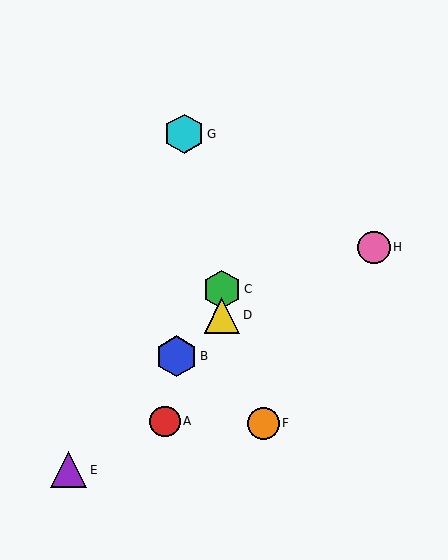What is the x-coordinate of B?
Object B is at x≈177.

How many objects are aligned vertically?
2 objects (C, D) are aligned vertically.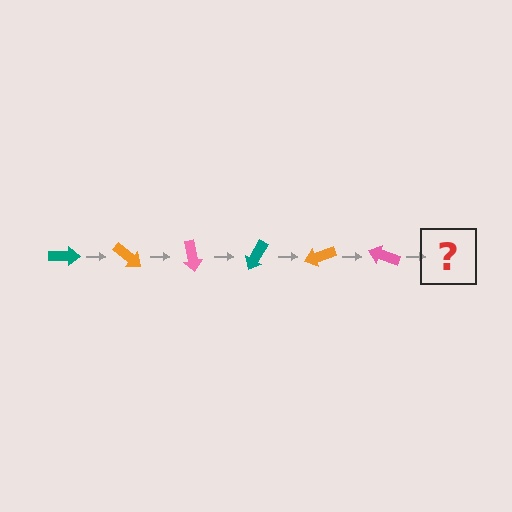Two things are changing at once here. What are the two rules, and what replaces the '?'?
The two rules are that it rotates 40 degrees each step and the color cycles through teal, orange, and pink. The '?' should be a teal arrow, rotated 240 degrees from the start.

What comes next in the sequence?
The next element should be a teal arrow, rotated 240 degrees from the start.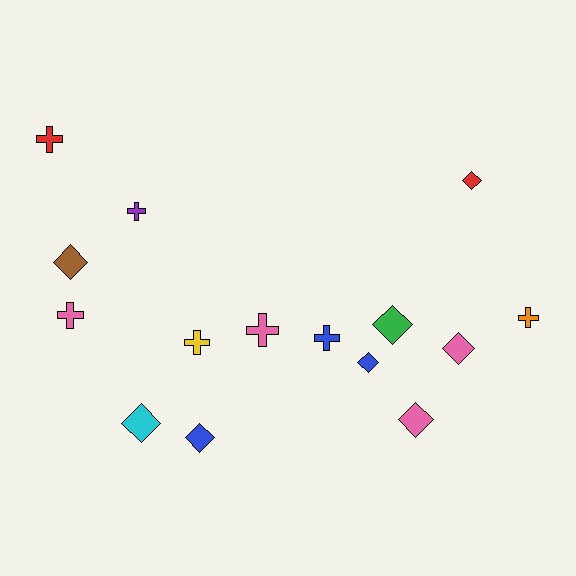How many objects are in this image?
There are 15 objects.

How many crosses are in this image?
There are 7 crosses.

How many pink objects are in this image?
There are 4 pink objects.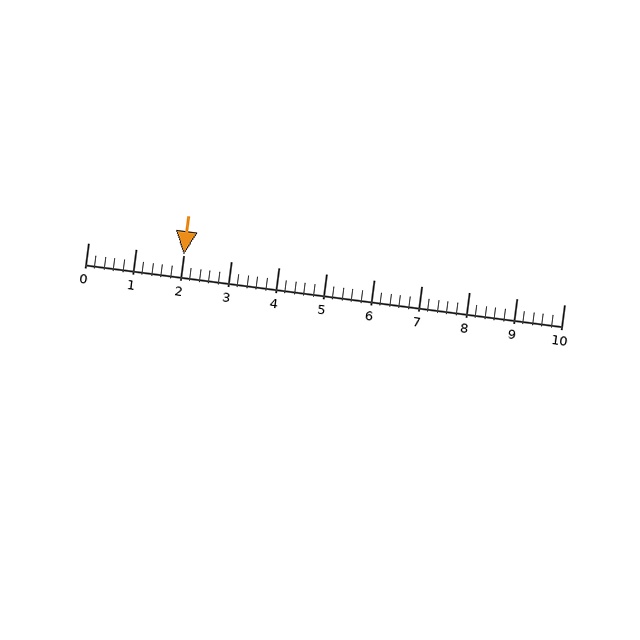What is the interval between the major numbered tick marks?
The major tick marks are spaced 1 units apart.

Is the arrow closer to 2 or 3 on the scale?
The arrow is closer to 2.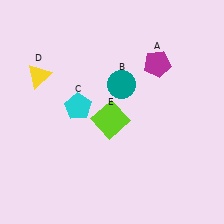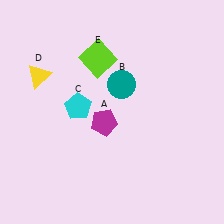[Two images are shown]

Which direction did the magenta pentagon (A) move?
The magenta pentagon (A) moved down.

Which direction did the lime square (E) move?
The lime square (E) moved up.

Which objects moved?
The objects that moved are: the magenta pentagon (A), the lime square (E).